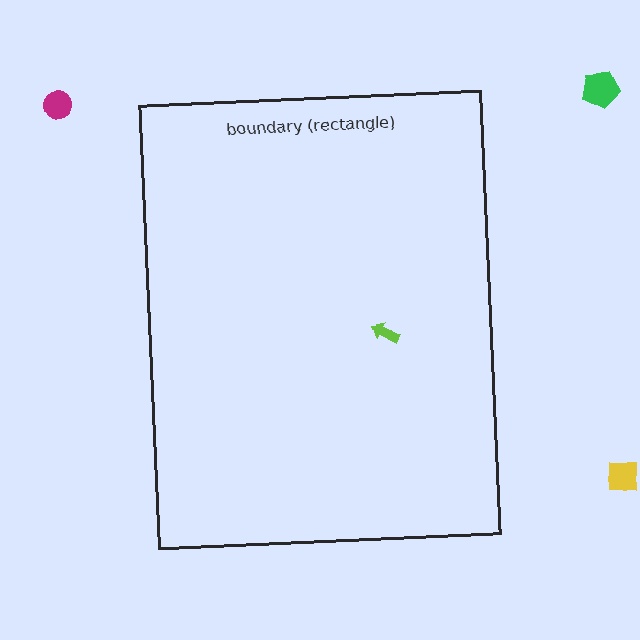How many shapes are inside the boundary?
1 inside, 3 outside.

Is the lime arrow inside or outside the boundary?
Inside.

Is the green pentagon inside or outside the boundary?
Outside.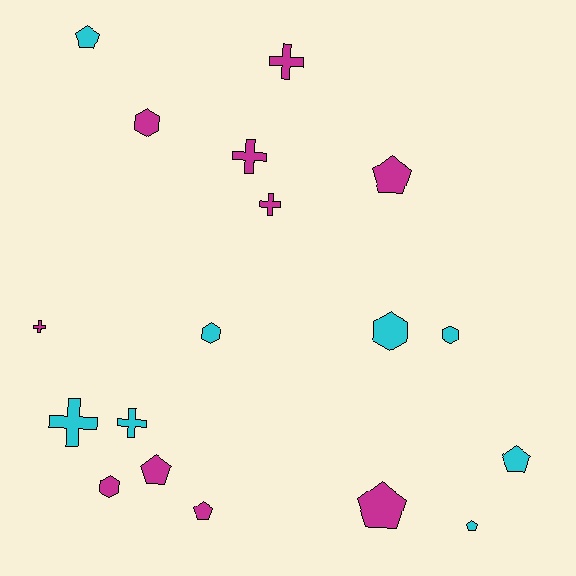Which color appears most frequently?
Magenta, with 10 objects.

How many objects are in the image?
There are 18 objects.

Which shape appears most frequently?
Pentagon, with 7 objects.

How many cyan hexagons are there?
There are 3 cyan hexagons.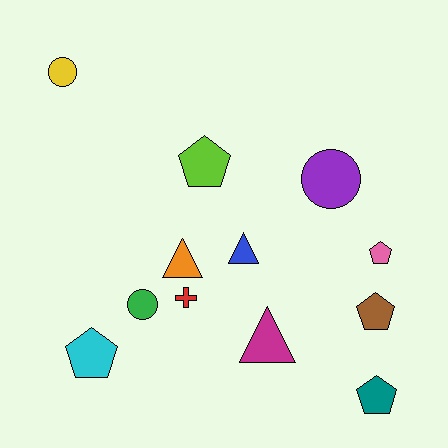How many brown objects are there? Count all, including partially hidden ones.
There is 1 brown object.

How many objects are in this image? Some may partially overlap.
There are 12 objects.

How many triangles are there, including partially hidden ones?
There are 3 triangles.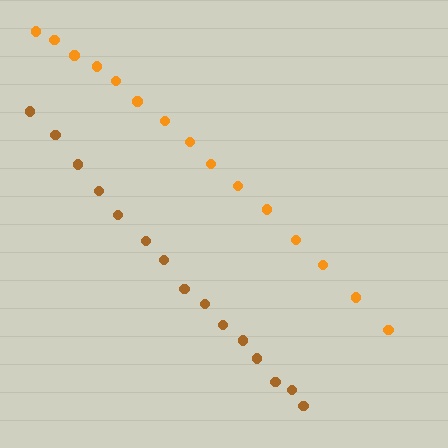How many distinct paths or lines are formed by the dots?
There are 2 distinct paths.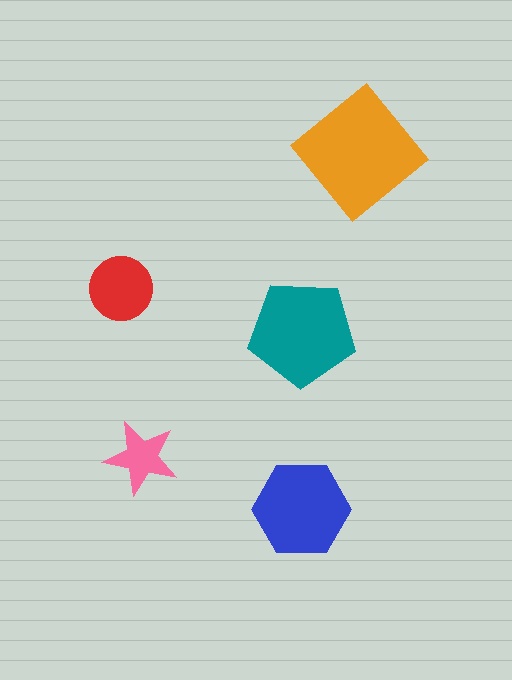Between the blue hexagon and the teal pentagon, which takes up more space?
The teal pentagon.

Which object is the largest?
The orange diamond.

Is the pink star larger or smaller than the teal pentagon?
Smaller.